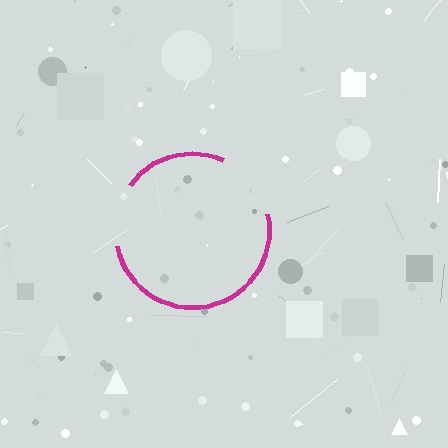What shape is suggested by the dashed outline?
The dashed outline suggests a circle.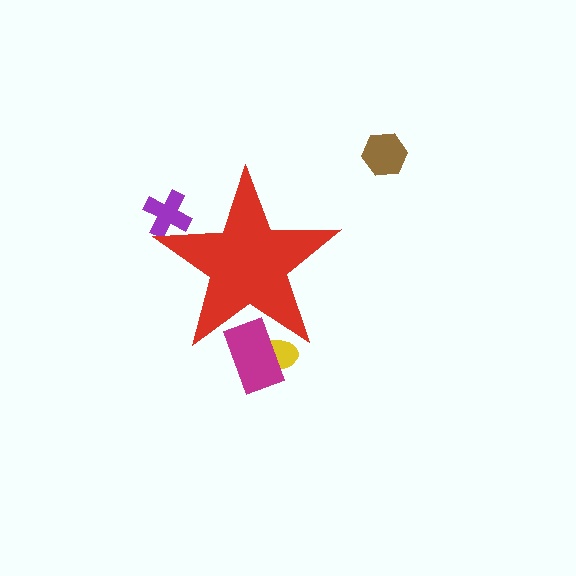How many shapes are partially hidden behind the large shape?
3 shapes are partially hidden.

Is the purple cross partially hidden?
Yes, the purple cross is partially hidden behind the red star.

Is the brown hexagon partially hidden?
No, the brown hexagon is fully visible.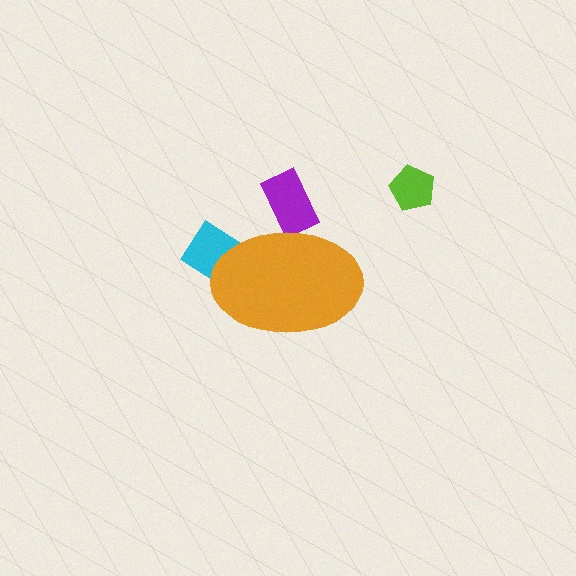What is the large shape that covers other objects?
An orange ellipse.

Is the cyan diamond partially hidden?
Yes, the cyan diamond is partially hidden behind the orange ellipse.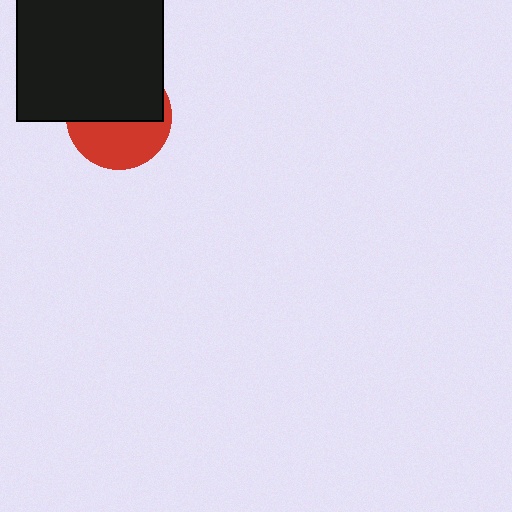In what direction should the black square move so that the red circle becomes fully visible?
The black square should move up. That is the shortest direction to clear the overlap and leave the red circle fully visible.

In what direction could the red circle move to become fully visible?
The red circle could move down. That would shift it out from behind the black square entirely.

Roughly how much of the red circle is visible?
About half of it is visible (roughly 46%).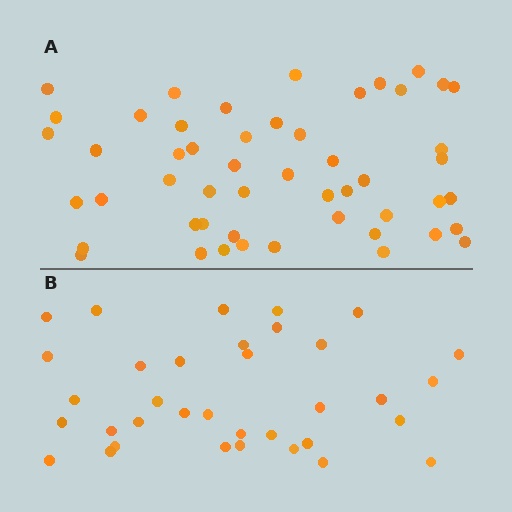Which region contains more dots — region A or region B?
Region A (the top region) has more dots.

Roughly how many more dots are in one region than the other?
Region A has approximately 15 more dots than region B.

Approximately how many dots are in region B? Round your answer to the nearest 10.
About 40 dots. (The exact count is 35, which rounds to 40.)